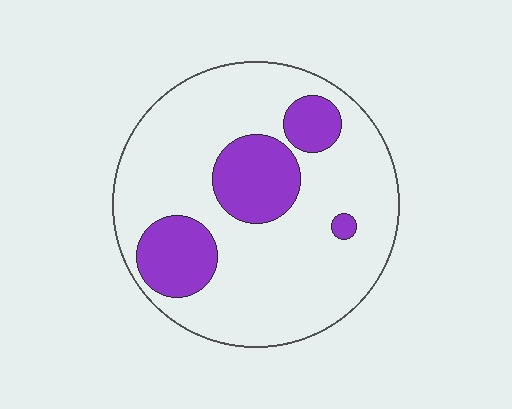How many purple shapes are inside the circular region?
4.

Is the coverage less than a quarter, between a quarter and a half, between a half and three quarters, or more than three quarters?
Less than a quarter.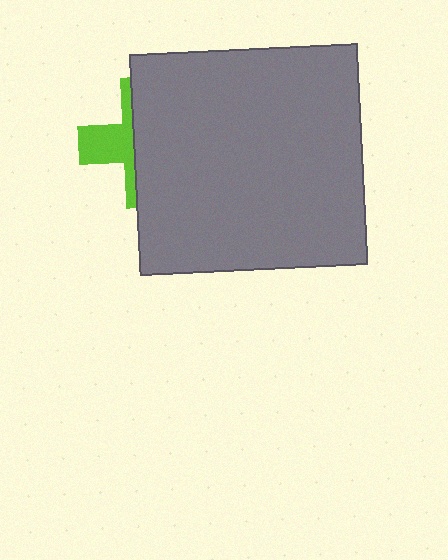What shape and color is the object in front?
The object in front is a gray rectangle.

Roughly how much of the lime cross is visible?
A small part of it is visible (roughly 34%).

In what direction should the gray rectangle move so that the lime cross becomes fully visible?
The gray rectangle should move right. That is the shortest direction to clear the overlap and leave the lime cross fully visible.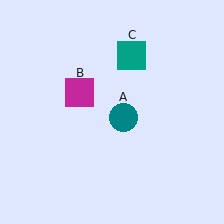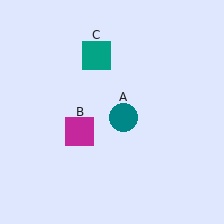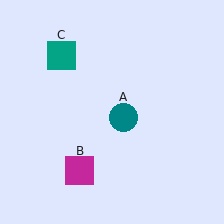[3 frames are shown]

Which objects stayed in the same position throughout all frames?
Teal circle (object A) remained stationary.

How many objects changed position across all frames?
2 objects changed position: magenta square (object B), teal square (object C).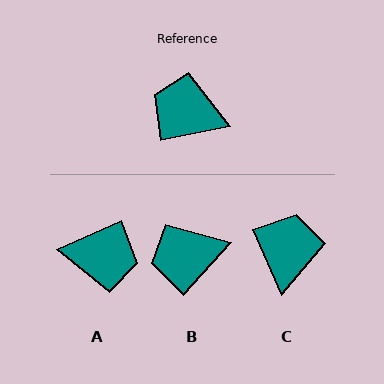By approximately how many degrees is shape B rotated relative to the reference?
Approximately 37 degrees counter-clockwise.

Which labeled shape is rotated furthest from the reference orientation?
A, about 167 degrees away.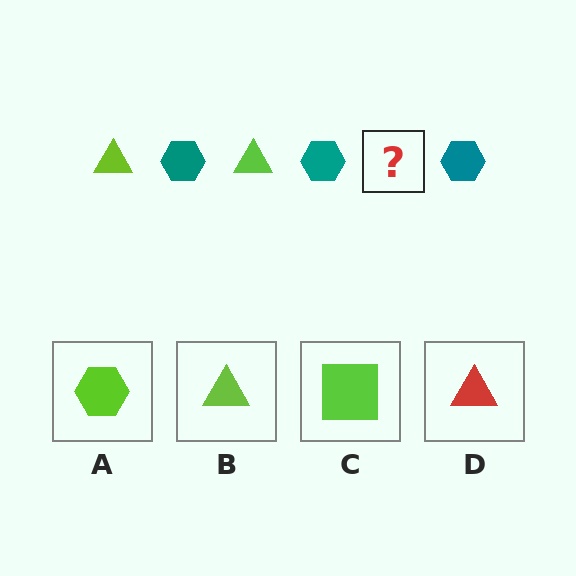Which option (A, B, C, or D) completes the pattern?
B.